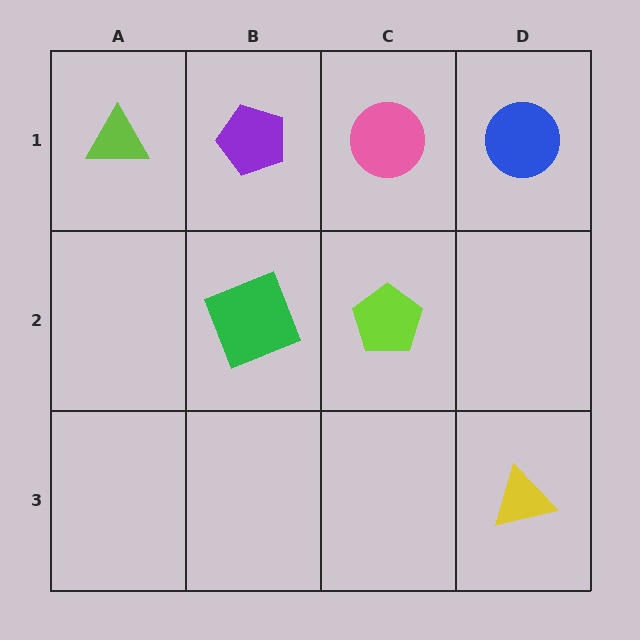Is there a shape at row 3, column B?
No, that cell is empty.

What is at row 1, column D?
A blue circle.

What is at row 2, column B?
A green square.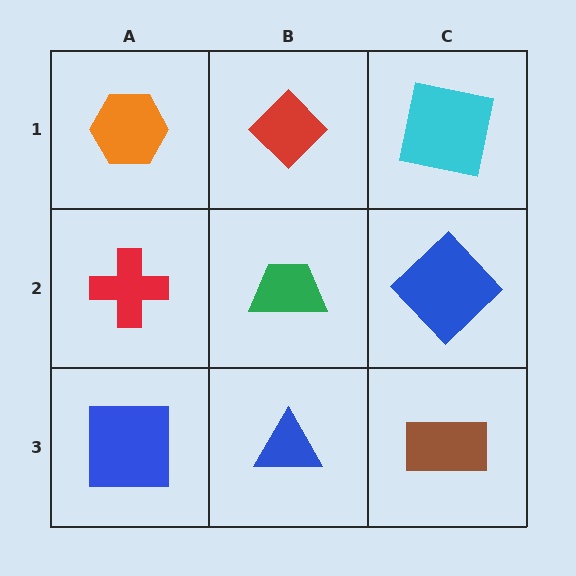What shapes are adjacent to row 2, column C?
A cyan square (row 1, column C), a brown rectangle (row 3, column C), a green trapezoid (row 2, column B).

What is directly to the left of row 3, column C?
A blue triangle.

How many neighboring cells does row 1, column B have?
3.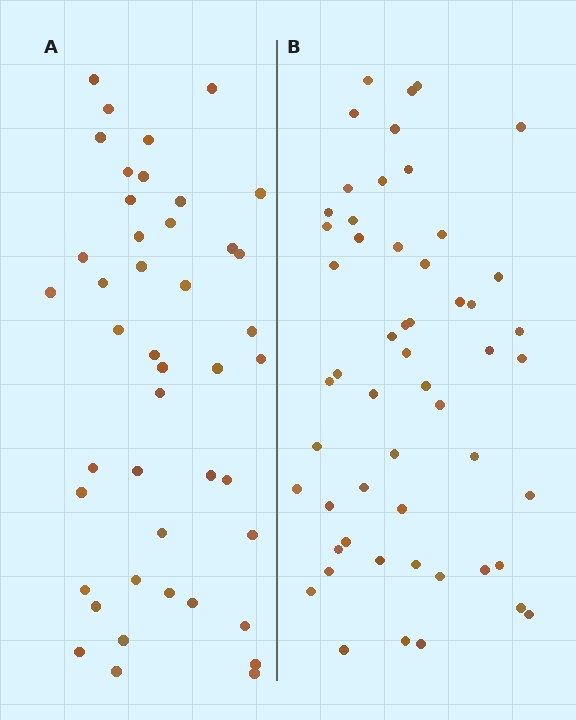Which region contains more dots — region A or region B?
Region B (the right region) has more dots.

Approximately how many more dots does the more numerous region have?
Region B has roughly 10 or so more dots than region A.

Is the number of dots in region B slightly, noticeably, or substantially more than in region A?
Region B has only slightly more — the two regions are fairly close. The ratio is roughly 1.2 to 1.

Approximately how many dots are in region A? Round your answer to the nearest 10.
About 40 dots. (The exact count is 44, which rounds to 40.)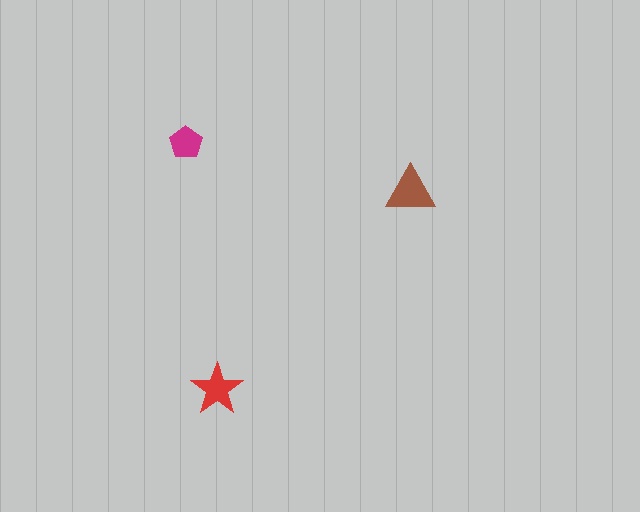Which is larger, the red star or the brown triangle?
The brown triangle.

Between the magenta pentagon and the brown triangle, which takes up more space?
The brown triangle.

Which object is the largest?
The brown triangle.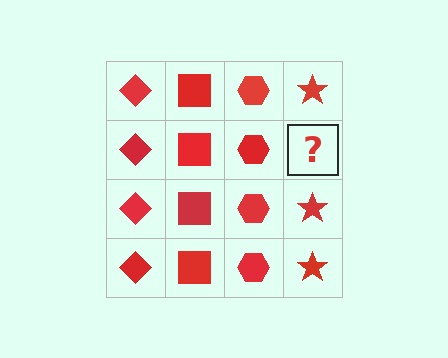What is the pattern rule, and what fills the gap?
The rule is that each column has a consistent shape. The gap should be filled with a red star.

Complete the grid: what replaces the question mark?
The question mark should be replaced with a red star.